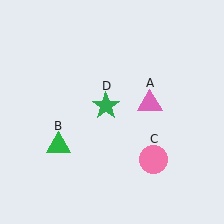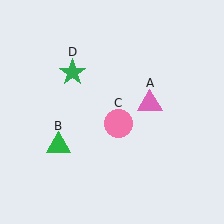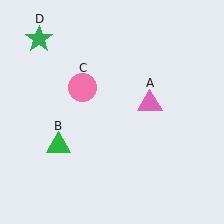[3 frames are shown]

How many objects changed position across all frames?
2 objects changed position: pink circle (object C), green star (object D).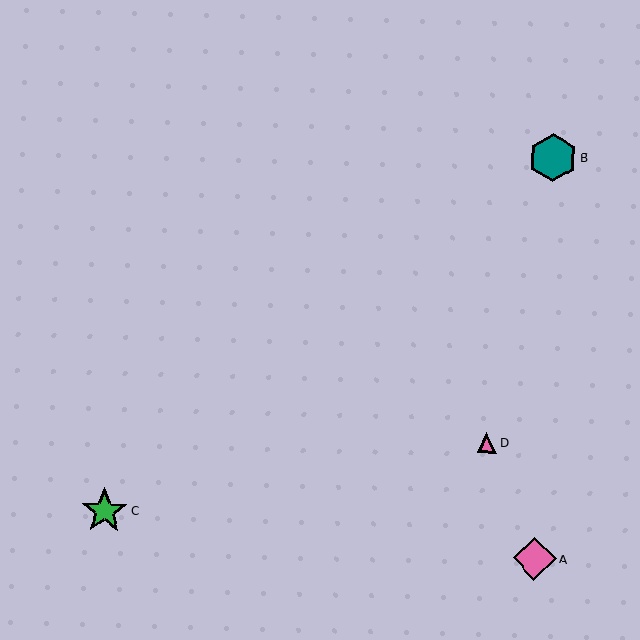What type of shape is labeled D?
Shape D is a pink triangle.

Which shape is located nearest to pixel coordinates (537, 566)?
The pink diamond (labeled A) at (535, 559) is nearest to that location.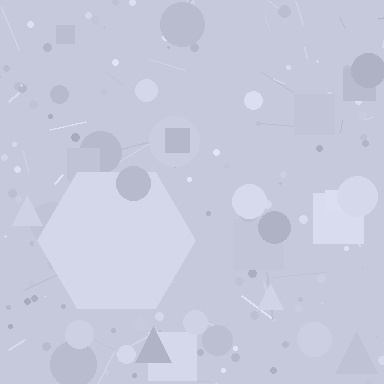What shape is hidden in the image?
A hexagon is hidden in the image.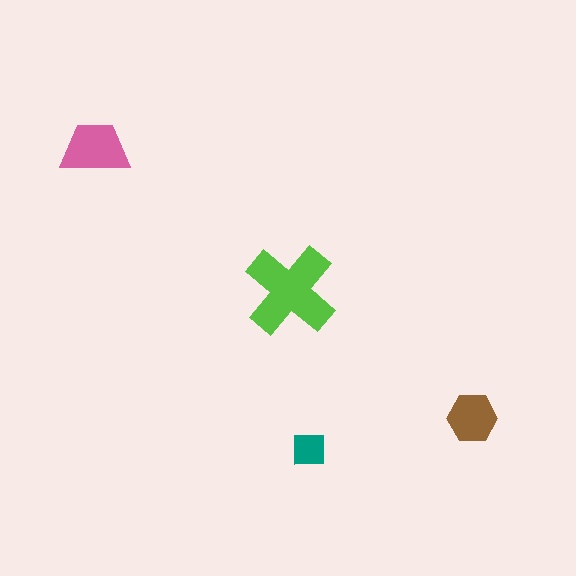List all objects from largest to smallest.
The lime cross, the pink trapezoid, the brown hexagon, the teal square.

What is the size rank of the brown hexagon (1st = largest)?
3rd.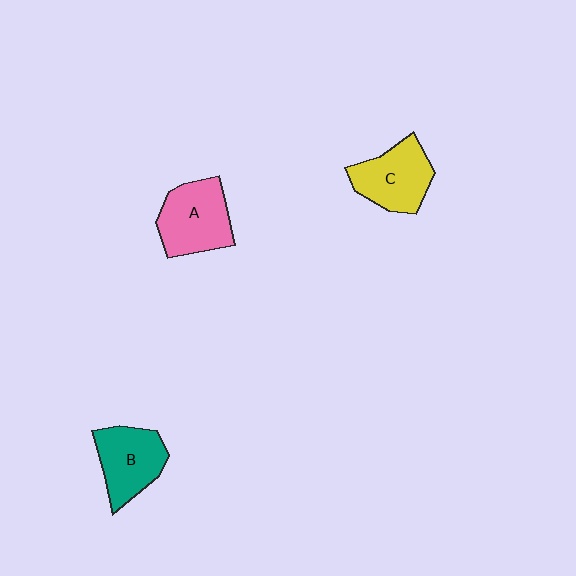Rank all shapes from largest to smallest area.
From largest to smallest: A (pink), C (yellow), B (teal).